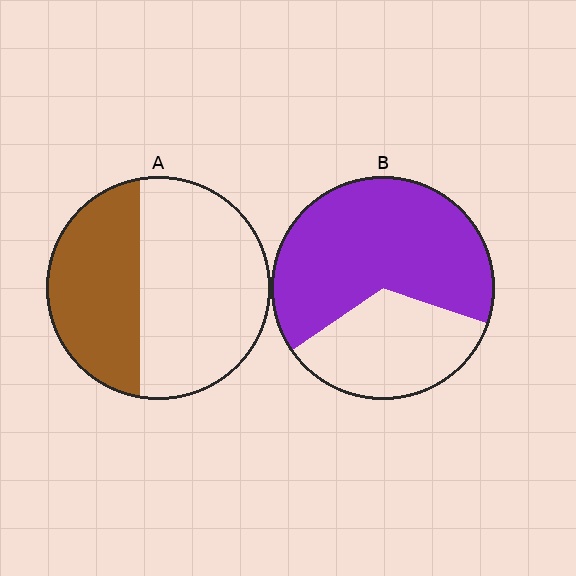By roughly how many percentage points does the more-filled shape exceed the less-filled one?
By roughly 25 percentage points (B over A).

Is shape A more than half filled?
No.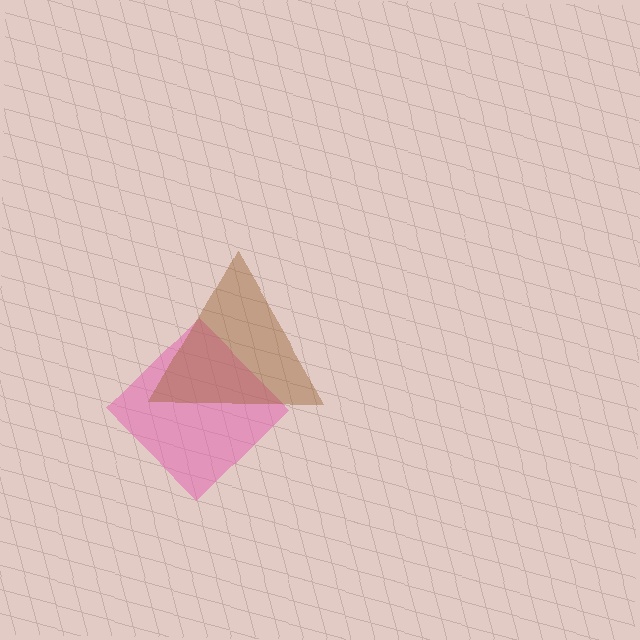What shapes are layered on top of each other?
The layered shapes are: a pink diamond, a brown triangle.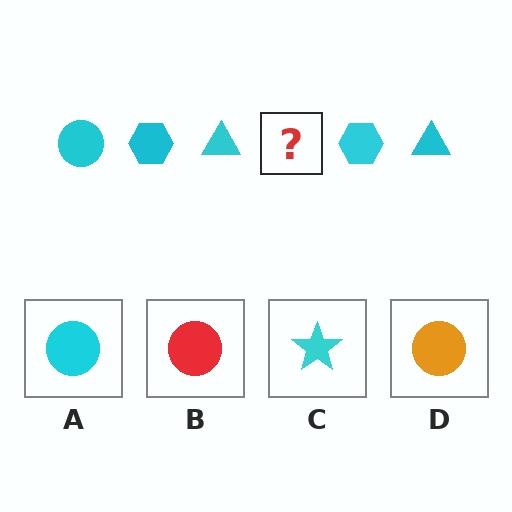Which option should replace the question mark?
Option A.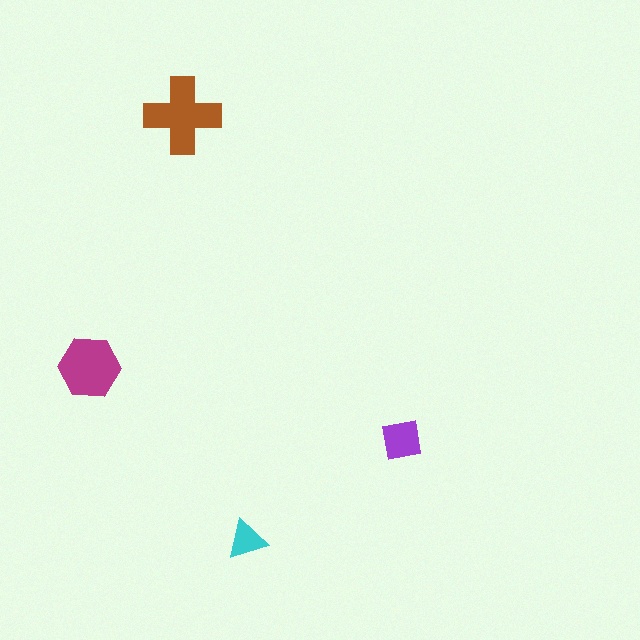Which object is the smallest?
The cyan triangle.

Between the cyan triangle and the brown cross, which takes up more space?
The brown cross.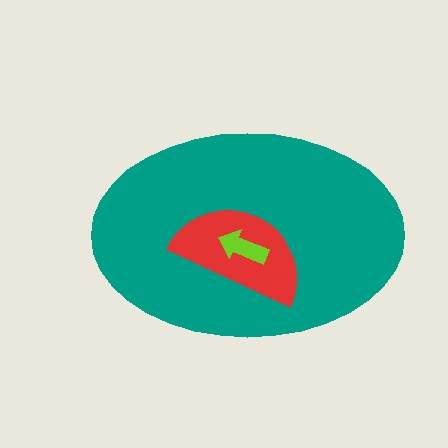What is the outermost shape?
The teal ellipse.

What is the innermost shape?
The lime arrow.